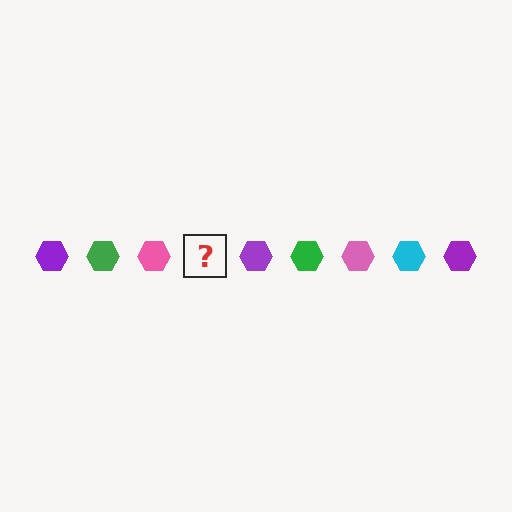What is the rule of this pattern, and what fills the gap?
The rule is that the pattern cycles through purple, green, pink, cyan hexagons. The gap should be filled with a cyan hexagon.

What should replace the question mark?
The question mark should be replaced with a cyan hexagon.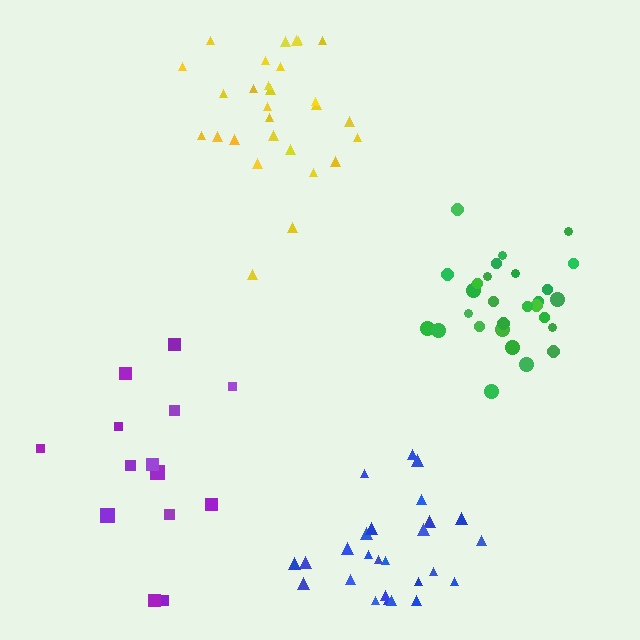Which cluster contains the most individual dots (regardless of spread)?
Green (28).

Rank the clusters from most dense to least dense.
green, blue, yellow, purple.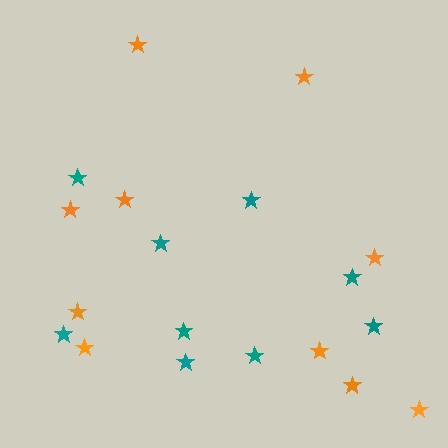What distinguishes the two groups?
There are 2 groups: one group of orange stars (10) and one group of teal stars (9).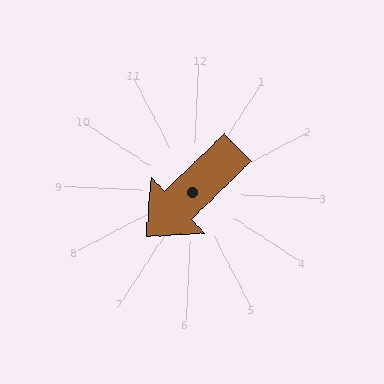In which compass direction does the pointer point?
Southwest.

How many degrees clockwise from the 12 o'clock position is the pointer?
Approximately 223 degrees.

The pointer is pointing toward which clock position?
Roughly 7 o'clock.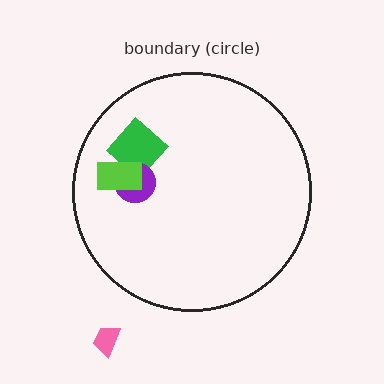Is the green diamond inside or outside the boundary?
Inside.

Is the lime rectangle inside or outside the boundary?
Inside.